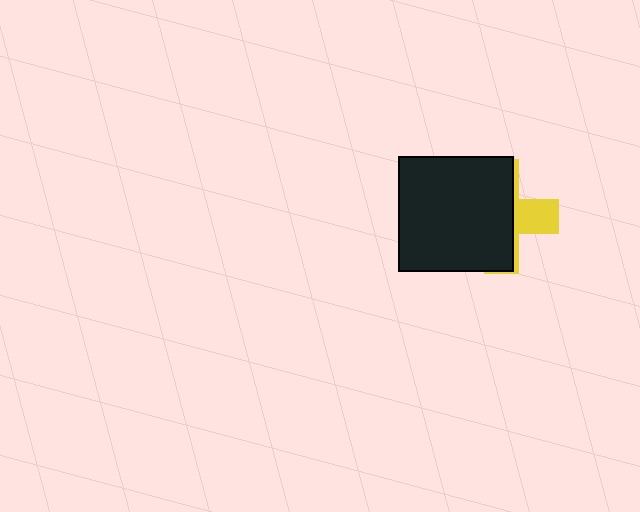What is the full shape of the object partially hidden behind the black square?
The partially hidden object is a yellow cross.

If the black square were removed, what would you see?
You would see the complete yellow cross.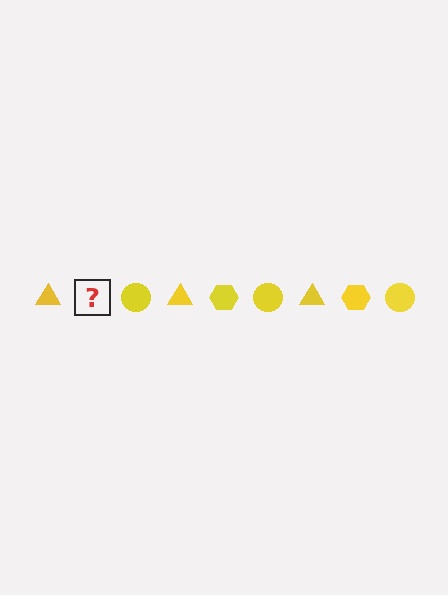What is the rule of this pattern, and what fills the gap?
The rule is that the pattern cycles through triangle, hexagon, circle shapes in yellow. The gap should be filled with a yellow hexagon.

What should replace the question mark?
The question mark should be replaced with a yellow hexagon.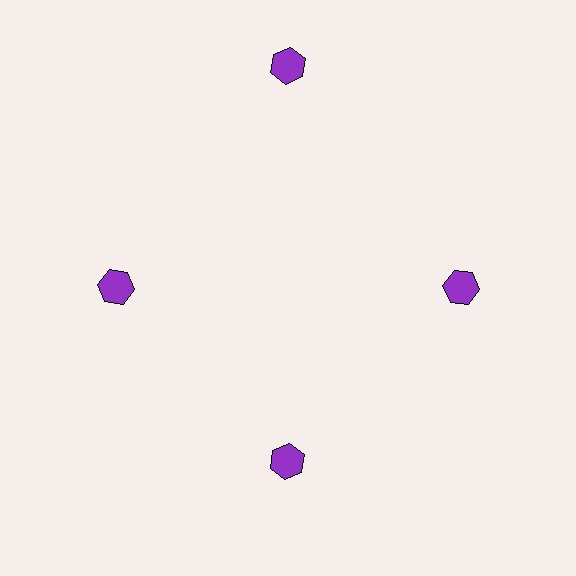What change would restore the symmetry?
The symmetry would be restored by moving it inward, back onto the ring so that all 4 hexagons sit at equal angles and equal distance from the center.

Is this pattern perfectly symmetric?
No. The 4 purple hexagons are arranged in a ring, but one element near the 12 o'clock position is pushed outward from the center, breaking the 4-fold rotational symmetry.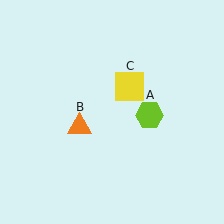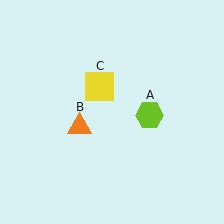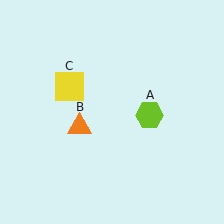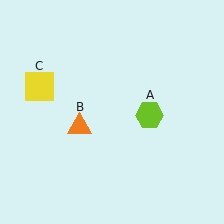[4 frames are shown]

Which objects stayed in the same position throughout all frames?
Lime hexagon (object A) and orange triangle (object B) remained stationary.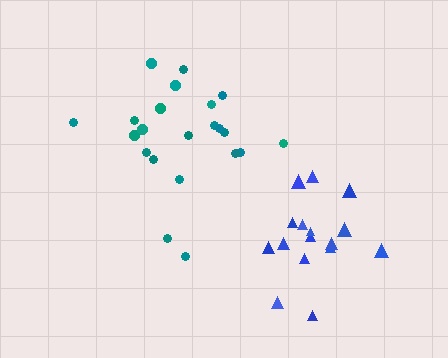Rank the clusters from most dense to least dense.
blue, teal.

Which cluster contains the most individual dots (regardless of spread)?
Teal (22).